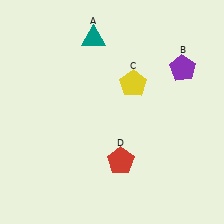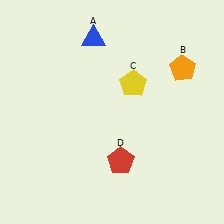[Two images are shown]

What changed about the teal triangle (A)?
In Image 1, A is teal. In Image 2, it changed to blue.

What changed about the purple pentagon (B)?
In Image 1, B is purple. In Image 2, it changed to orange.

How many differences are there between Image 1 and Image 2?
There are 2 differences between the two images.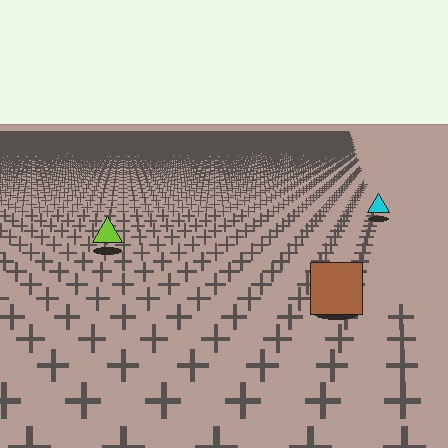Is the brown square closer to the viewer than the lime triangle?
Yes. The brown square is closer — you can tell from the texture gradient: the ground texture is coarser near it.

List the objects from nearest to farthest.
From nearest to farthest: the brown square, the lime triangle, the cyan triangle.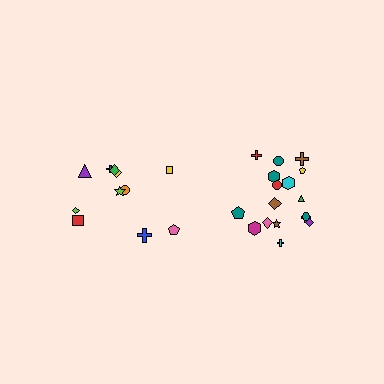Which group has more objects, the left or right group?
The right group.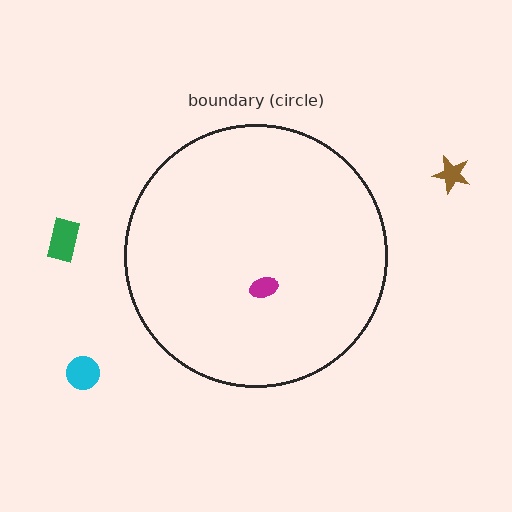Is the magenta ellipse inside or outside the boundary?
Inside.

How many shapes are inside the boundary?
1 inside, 3 outside.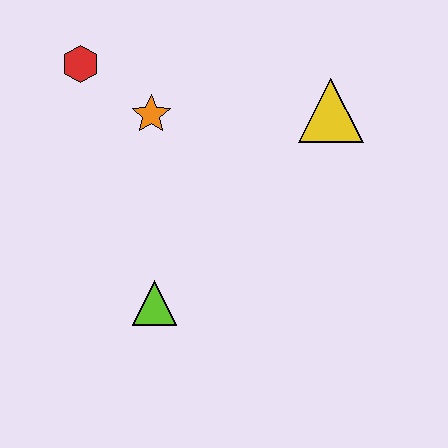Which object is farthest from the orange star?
The lime triangle is farthest from the orange star.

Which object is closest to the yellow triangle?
The orange star is closest to the yellow triangle.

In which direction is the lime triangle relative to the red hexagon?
The lime triangle is below the red hexagon.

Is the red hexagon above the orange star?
Yes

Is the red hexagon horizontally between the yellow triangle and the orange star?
No